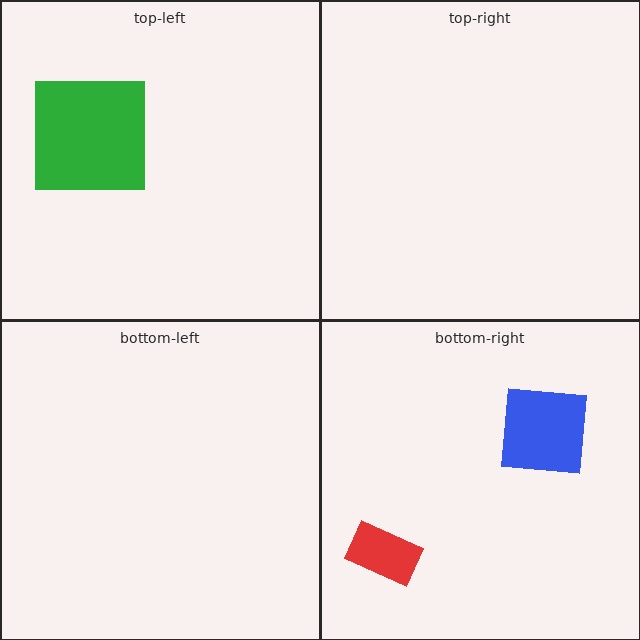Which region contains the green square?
The top-left region.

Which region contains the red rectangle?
The bottom-right region.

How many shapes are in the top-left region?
1.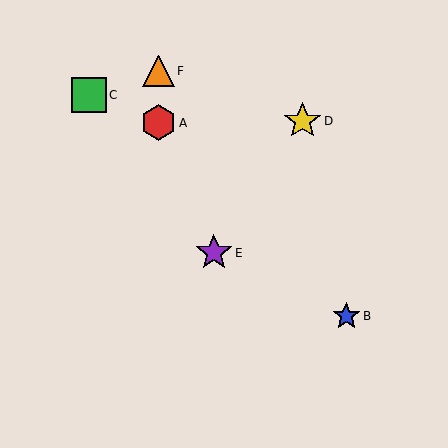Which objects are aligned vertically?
Objects A, F are aligned vertically.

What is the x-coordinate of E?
Object E is at x≈214.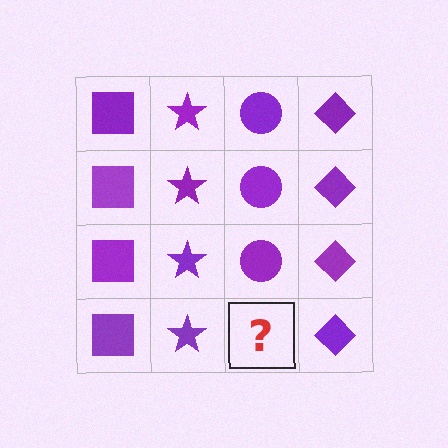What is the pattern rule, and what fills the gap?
The rule is that each column has a consistent shape. The gap should be filled with a purple circle.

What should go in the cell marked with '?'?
The missing cell should contain a purple circle.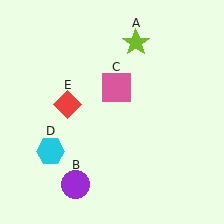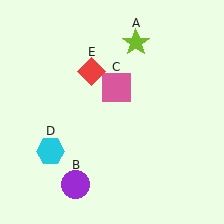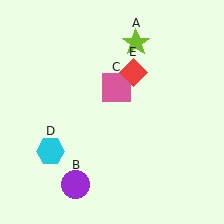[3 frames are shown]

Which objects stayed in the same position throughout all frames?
Lime star (object A) and purple circle (object B) and pink square (object C) and cyan hexagon (object D) remained stationary.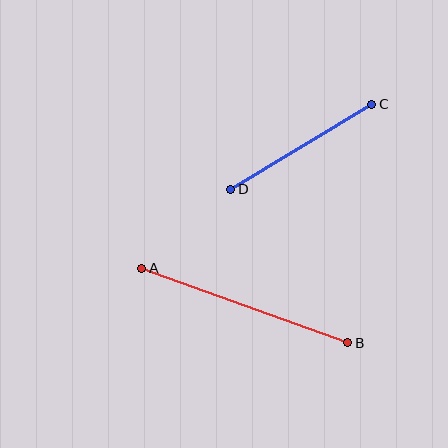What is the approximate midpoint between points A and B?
The midpoint is at approximately (245, 306) pixels.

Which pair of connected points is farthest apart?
Points A and B are farthest apart.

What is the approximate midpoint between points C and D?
The midpoint is at approximately (301, 147) pixels.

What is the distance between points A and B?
The distance is approximately 219 pixels.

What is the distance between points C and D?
The distance is approximately 165 pixels.